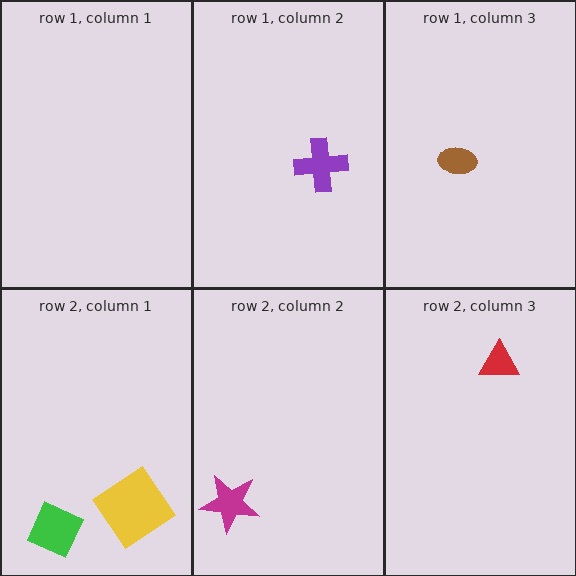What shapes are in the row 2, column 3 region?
The red triangle.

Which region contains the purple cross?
The row 1, column 2 region.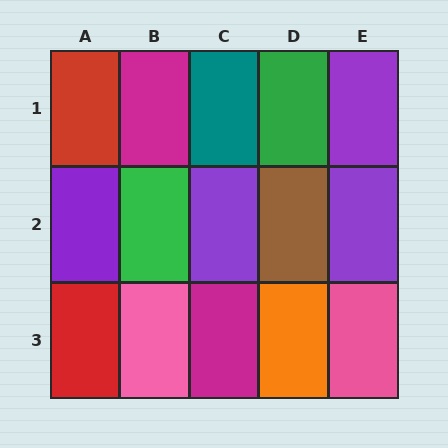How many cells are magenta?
2 cells are magenta.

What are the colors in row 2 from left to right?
Purple, green, purple, brown, purple.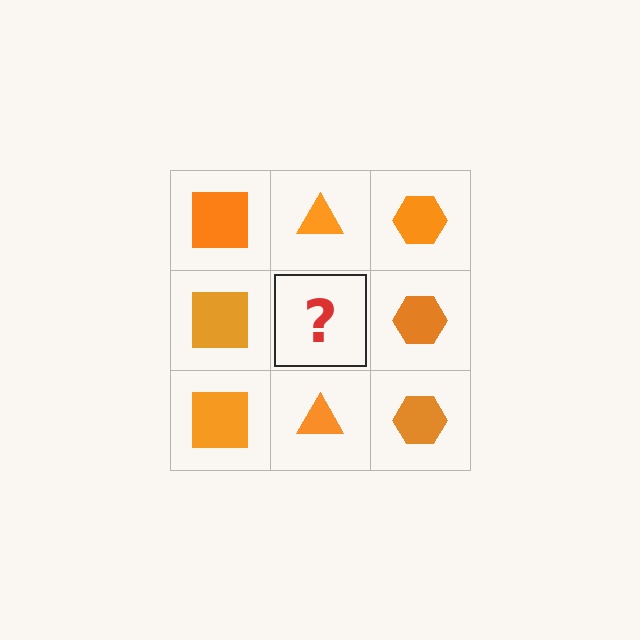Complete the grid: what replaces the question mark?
The question mark should be replaced with an orange triangle.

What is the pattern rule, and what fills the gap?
The rule is that each column has a consistent shape. The gap should be filled with an orange triangle.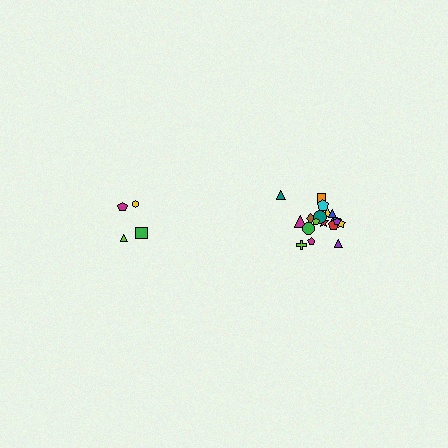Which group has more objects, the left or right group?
The right group.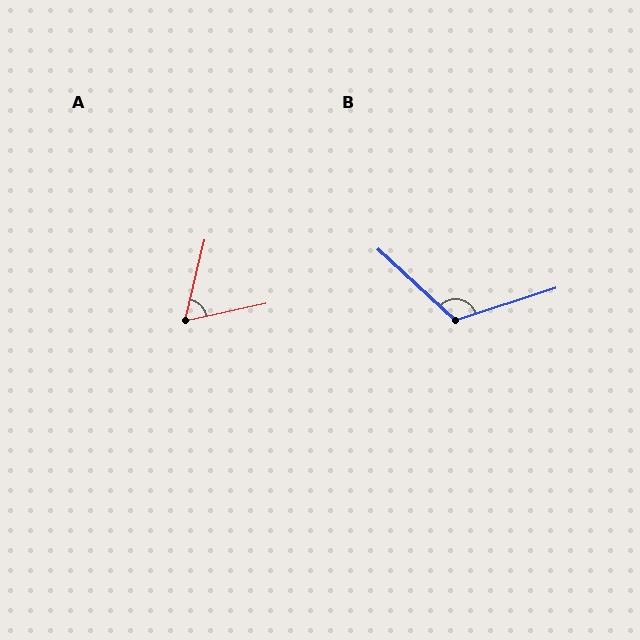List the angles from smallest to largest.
A (64°), B (119°).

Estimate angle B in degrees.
Approximately 119 degrees.